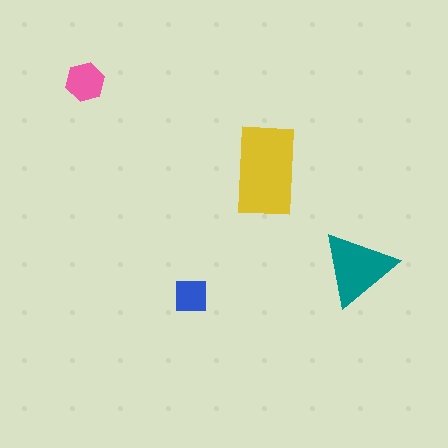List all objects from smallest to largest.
The blue square, the pink hexagon, the teal triangle, the yellow rectangle.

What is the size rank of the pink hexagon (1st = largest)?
3rd.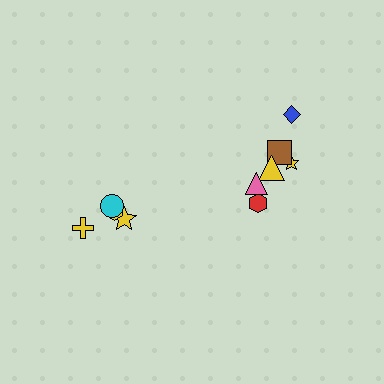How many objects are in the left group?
There are 4 objects.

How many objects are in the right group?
There are 6 objects.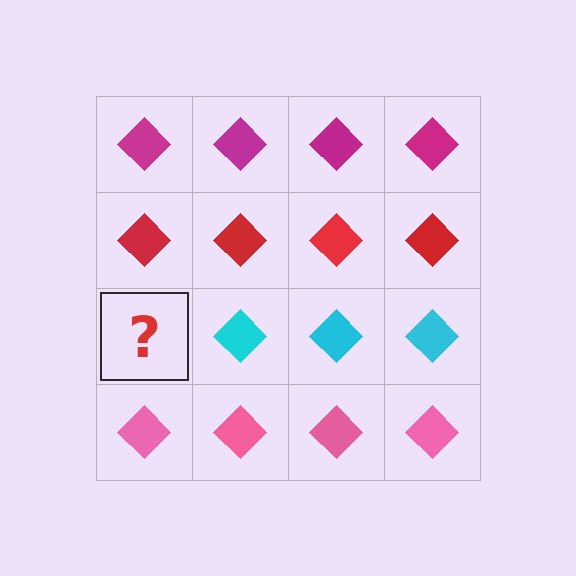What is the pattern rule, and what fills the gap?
The rule is that each row has a consistent color. The gap should be filled with a cyan diamond.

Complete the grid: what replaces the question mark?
The question mark should be replaced with a cyan diamond.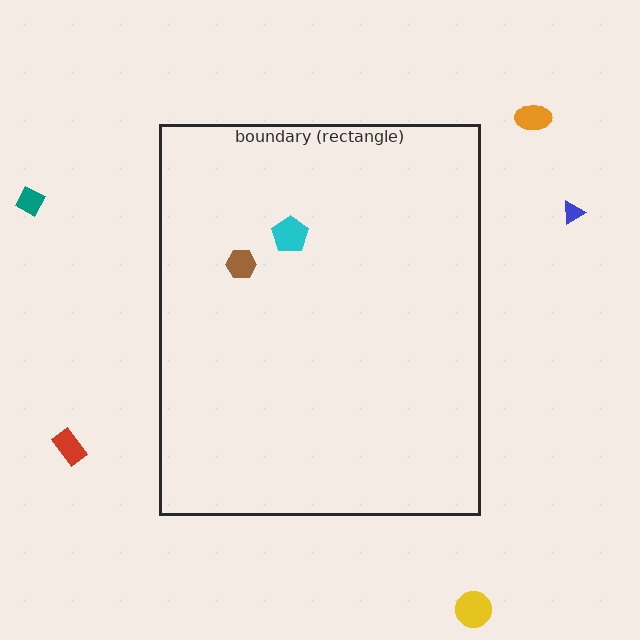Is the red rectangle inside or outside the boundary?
Outside.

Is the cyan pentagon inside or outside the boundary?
Inside.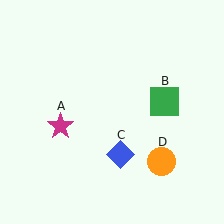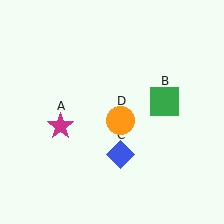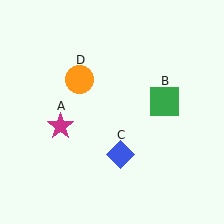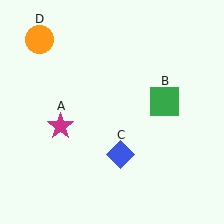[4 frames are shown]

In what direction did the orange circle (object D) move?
The orange circle (object D) moved up and to the left.